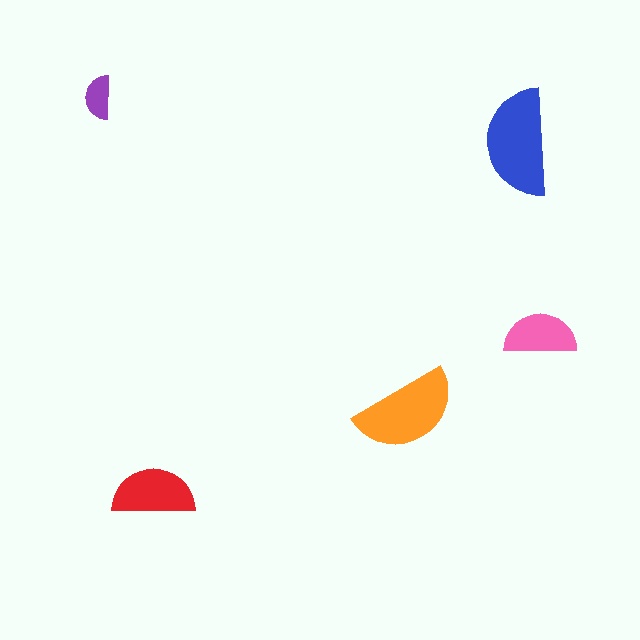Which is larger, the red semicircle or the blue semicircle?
The blue one.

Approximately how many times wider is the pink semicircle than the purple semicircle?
About 1.5 times wider.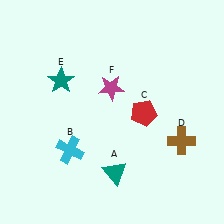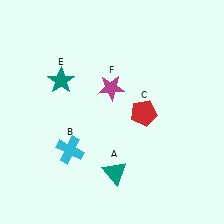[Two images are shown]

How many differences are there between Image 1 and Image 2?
There is 1 difference between the two images.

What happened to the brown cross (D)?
The brown cross (D) was removed in Image 2. It was in the bottom-right area of Image 1.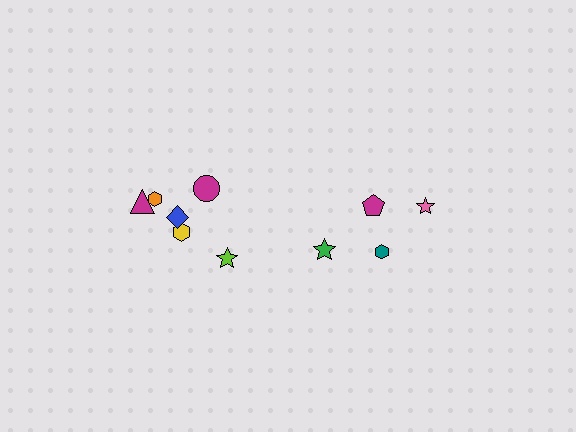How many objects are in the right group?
There are 4 objects.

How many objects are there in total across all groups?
There are 10 objects.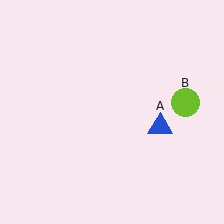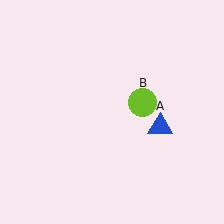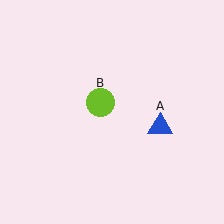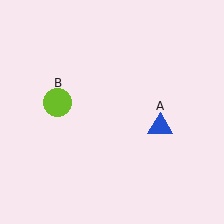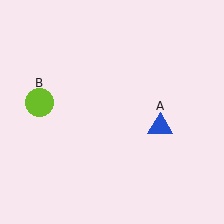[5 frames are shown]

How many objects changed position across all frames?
1 object changed position: lime circle (object B).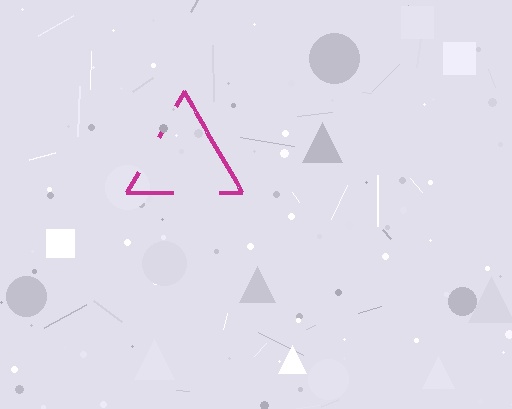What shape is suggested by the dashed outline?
The dashed outline suggests a triangle.